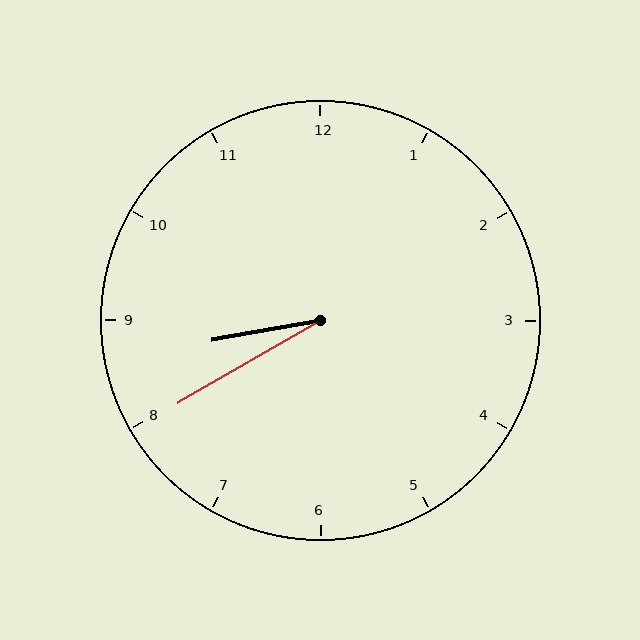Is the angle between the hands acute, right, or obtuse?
It is acute.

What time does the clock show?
8:40.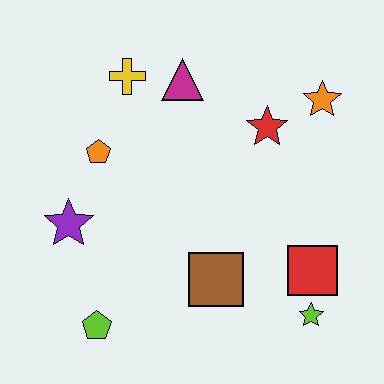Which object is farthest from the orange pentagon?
The lime star is farthest from the orange pentagon.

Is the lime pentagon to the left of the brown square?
Yes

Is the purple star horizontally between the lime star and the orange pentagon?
No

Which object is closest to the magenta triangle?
The yellow cross is closest to the magenta triangle.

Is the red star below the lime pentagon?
No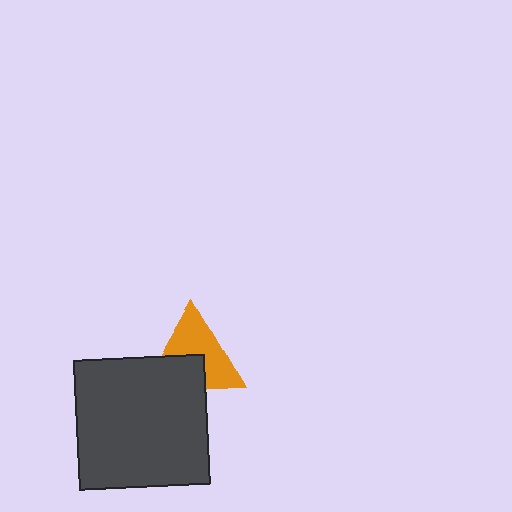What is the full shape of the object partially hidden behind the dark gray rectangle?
The partially hidden object is an orange triangle.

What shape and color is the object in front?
The object in front is a dark gray rectangle.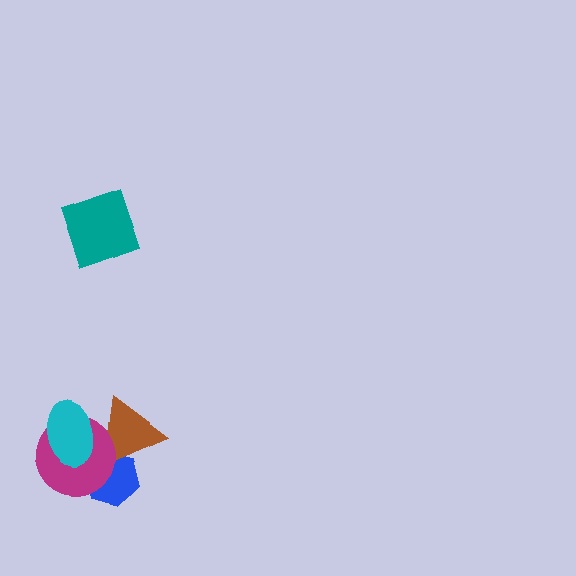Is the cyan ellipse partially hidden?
No, no other shape covers it.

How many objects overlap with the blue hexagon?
2 objects overlap with the blue hexagon.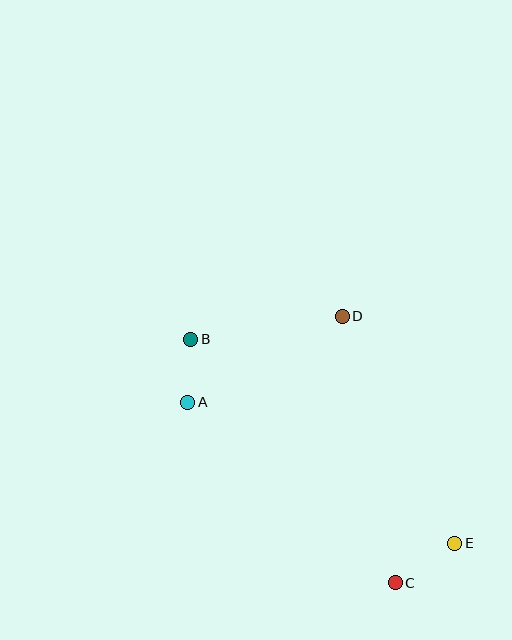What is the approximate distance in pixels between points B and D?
The distance between B and D is approximately 153 pixels.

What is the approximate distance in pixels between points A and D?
The distance between A and D is approximately 177 pixels.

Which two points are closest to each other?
Points A and B are closest to each other.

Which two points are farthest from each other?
Points B and E are farthest from each other.